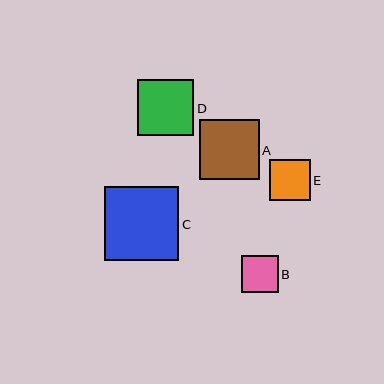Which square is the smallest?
Square B is the smallest with a size of approximately 37 pixels.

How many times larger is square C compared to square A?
Square C is approximately 1.2 times the size of square A.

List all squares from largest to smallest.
From largest to smallest: C, A, D, E, B.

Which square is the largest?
Square C is the largest with a size of approximately 74 pixels.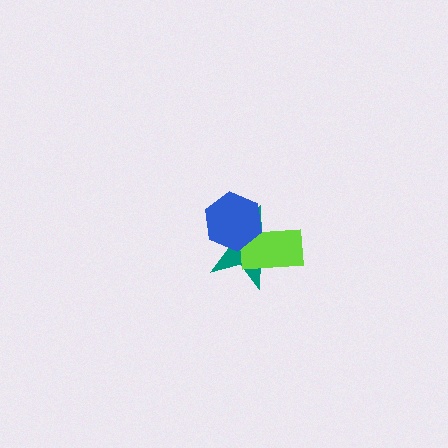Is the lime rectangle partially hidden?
Yes, it is partially covered by another shape.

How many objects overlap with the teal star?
2 objects overlap with the teal star.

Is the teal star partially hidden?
Yes, it is partially covered by another shape.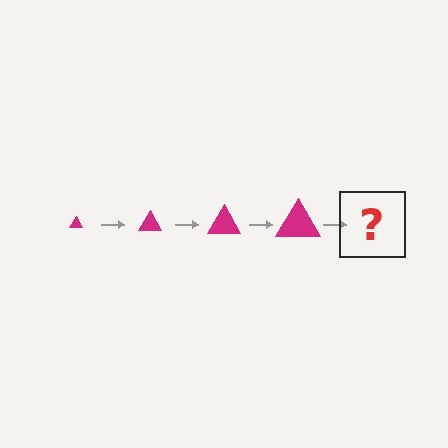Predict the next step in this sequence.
The next step is a magenta triangle, larger than the previous one.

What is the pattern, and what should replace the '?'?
The pattern is that the triangle gets progressively larger each step. The '?' should be a magenta triangle, larger than the previous one.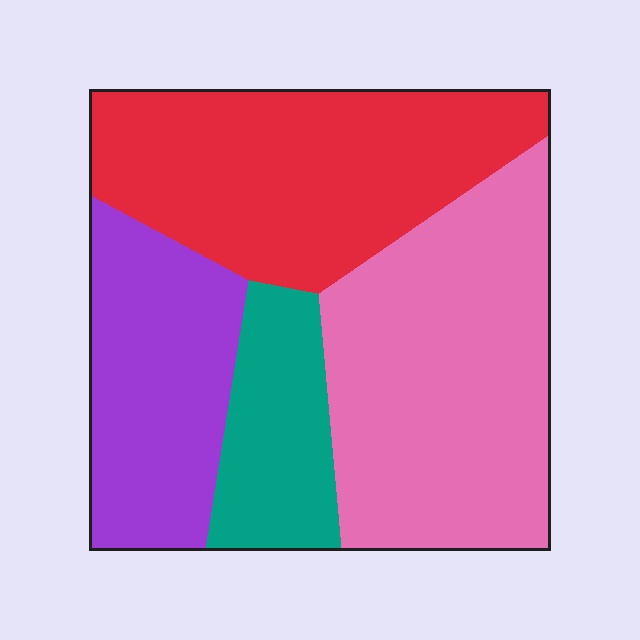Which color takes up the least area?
Teal, at roughly 15%.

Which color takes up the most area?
Pink, at roughly 35%.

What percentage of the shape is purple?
Purple takes up about one fifth (1/5) of the shape.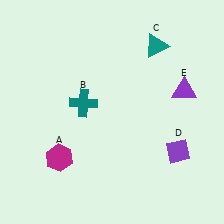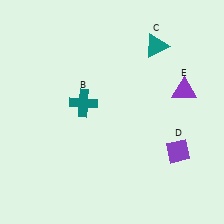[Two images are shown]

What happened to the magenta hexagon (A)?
The magenta hexagon (A) was removed in Image 2. It was in the bottom-left area of Image 1.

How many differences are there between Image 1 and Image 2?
There is 1 difference between the two images.